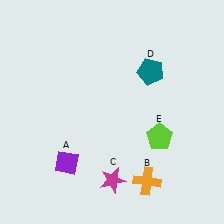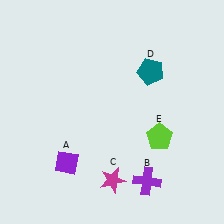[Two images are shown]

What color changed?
The cross (B) changed from orange in Image 1 to purple in Image 2.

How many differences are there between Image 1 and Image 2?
There is 1 difference between the two images.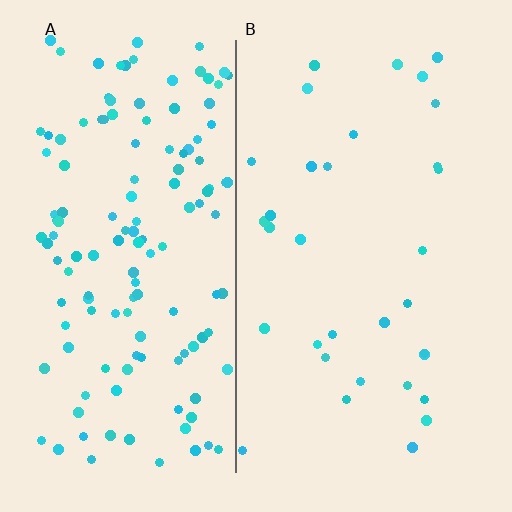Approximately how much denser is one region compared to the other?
Approximately 4.2× — region A over region B.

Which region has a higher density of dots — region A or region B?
A (the left).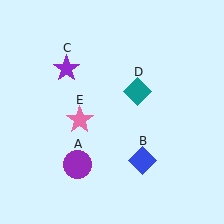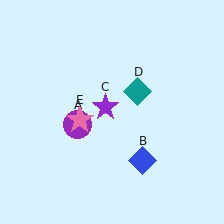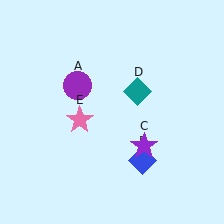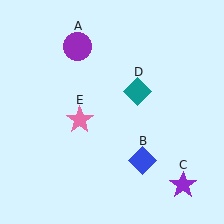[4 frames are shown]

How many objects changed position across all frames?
2 objects changed position: purple circle (object A), purple star (object C).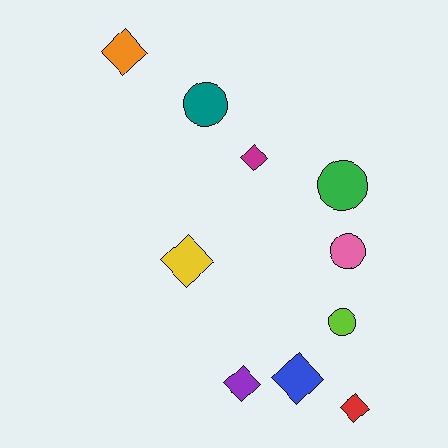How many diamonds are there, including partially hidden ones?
There are 6 diamonds.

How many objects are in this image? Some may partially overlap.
There are 10 objects.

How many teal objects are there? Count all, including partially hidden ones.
There is 1 teal object.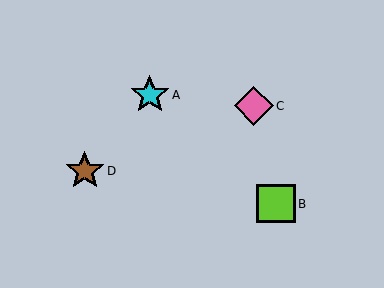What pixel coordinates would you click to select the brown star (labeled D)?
Click at (85, 171) to select the brown star D.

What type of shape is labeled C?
Shape C is a pink diamond.